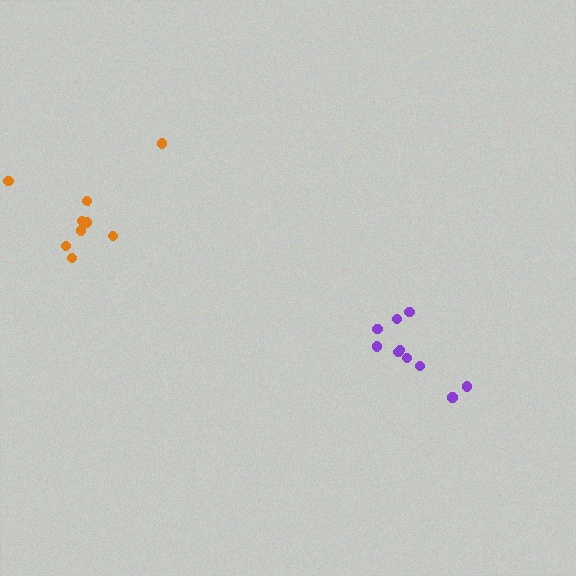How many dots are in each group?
Group 1: 9 dots, Group 2: 10 dots (19 total).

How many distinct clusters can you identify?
There are 2 distinct clusters.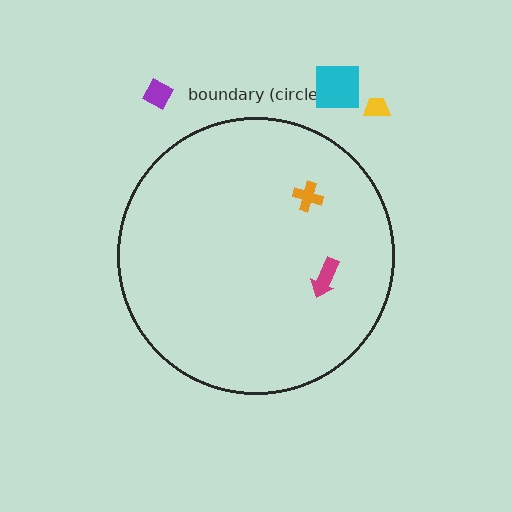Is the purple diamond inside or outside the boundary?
Outside.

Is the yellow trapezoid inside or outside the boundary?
Outside.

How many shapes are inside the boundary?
2 inside, 3 outside.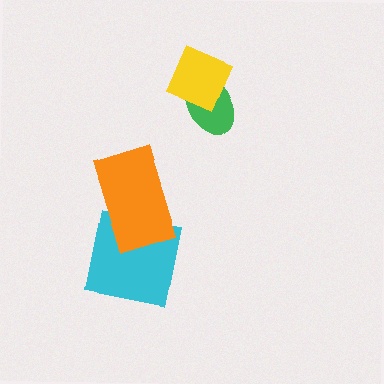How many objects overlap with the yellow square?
1 object overlaps with the yellow square.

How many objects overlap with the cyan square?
1 object overlaps with the cyan square.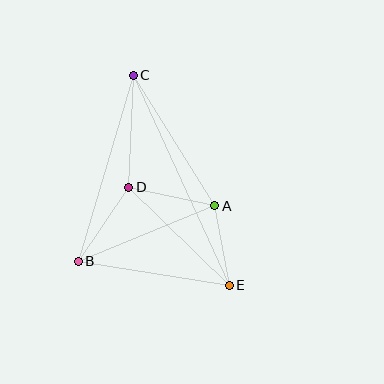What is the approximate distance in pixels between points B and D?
The distance between B and D is approximately 89 pixels.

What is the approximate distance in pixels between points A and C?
The distance between A and C is approximately 154 pixels.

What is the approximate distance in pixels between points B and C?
The distance between B and C is approximately 194 pixels.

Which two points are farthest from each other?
Points C and E are farthest from each other.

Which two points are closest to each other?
Points A and E are closest to each other.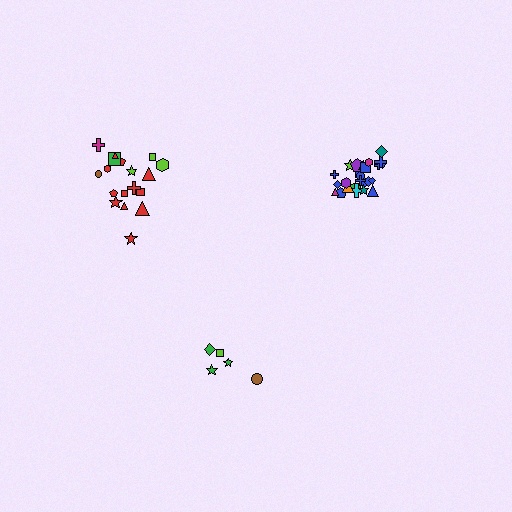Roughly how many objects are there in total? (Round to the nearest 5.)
Roughly 50 objects in total.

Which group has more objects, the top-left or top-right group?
The top-right group.